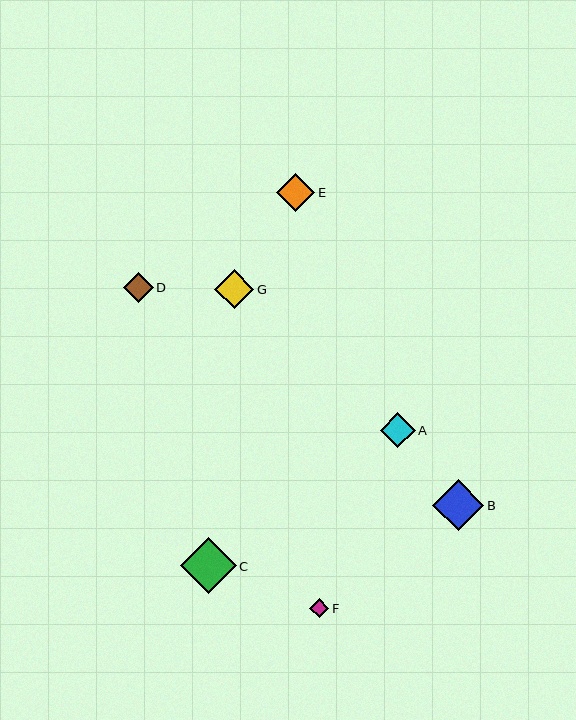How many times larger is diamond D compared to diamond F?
Diamond D is approximately 1.5 times the size of diamond F.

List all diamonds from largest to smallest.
From largest to smallest: C, B, G, E, A, D, F.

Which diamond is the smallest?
Diamond F is the smallest with a size of approximately 19 pixels.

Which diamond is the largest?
Diamond C is the largest with a size of approximately 56 pixels.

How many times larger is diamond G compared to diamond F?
Diamond G is approximately 2.0 times the size of diamond F.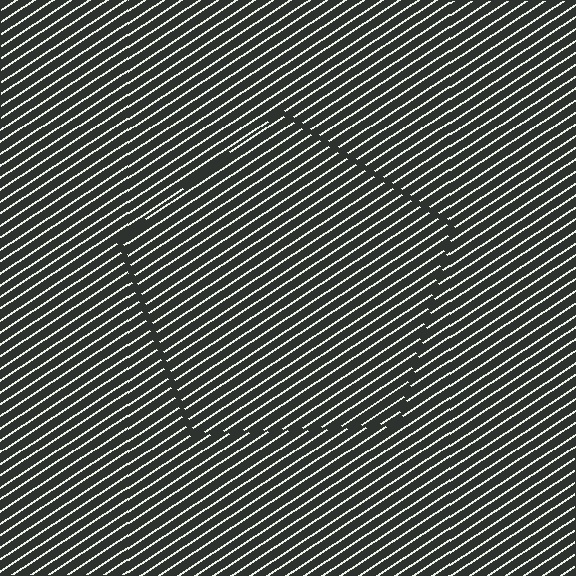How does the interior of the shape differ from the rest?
The interior of the shape contains the same grating, shifted by half a period — the contour is defined by the phase discontinuity where line-ends from the inner and outer gratings abut.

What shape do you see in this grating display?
An illusory pentagon. The interior of the shape contains the same grating, shifted by half a period — the contour is defined by the phase discontinuity where line-ends from the inner and outer gratings abut.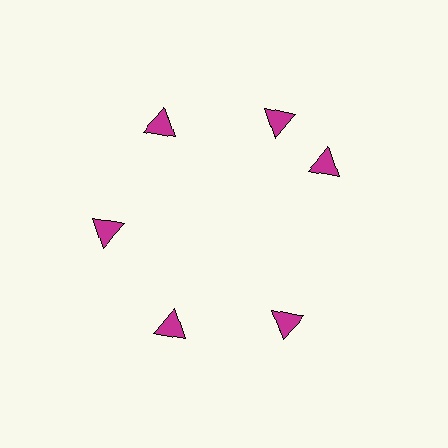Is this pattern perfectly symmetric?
No. The 6 magenta triangles are arranged in a ring, but one element near the 3 o'clock position is rotated out of alignment along the ring, breaking the 6-fold rotational symmetry.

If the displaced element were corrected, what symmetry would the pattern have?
It would have 6-fold rotational symmetry — the pattern would map onto itself every 60 degrees.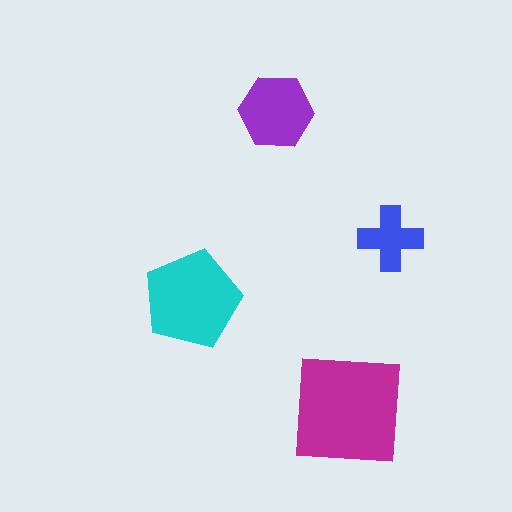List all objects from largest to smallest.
The magenta square, the cyan pentagon, the purple hexagon, the blue cross.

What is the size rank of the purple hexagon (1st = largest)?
3rd.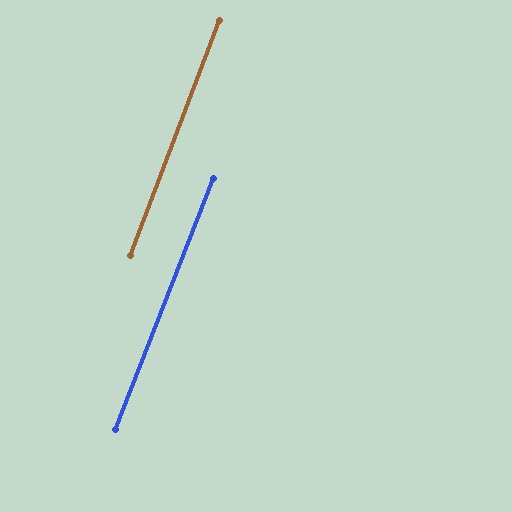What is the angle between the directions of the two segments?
Approximately 1 degree.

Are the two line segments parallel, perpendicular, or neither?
Parallel — their directions differ by only 0.6°.